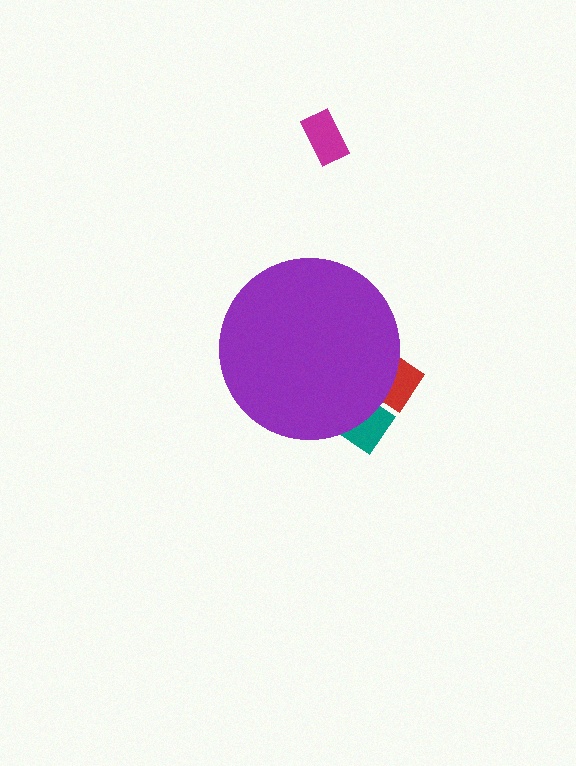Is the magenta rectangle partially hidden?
No, the magenta rectangle is fully visible.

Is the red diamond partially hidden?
Yes, the red diamond is partially hidden behind the purple circle.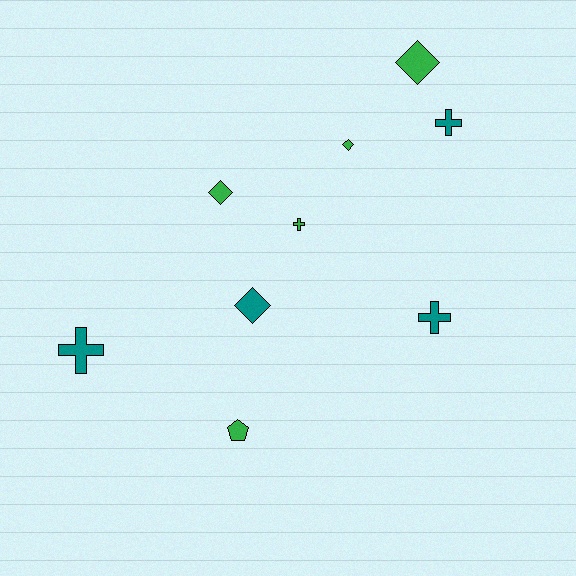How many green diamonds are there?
There are 3 green diamonds.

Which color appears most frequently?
Green, with 5 objects.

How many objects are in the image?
There are 9 objects.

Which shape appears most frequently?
Cross, with 4 objects.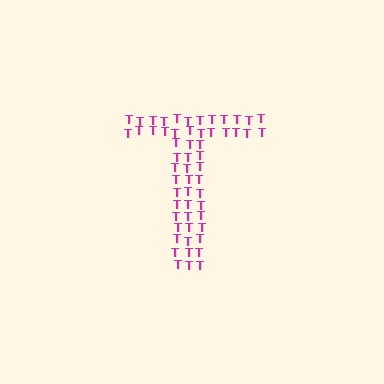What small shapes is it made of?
It is made of small letter T's.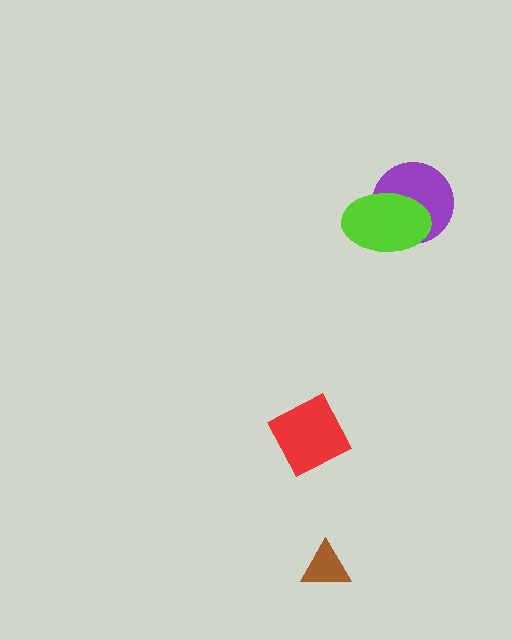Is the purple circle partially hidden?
Yes, it is partially covered by another shape.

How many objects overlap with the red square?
0 objects overlap with the red square.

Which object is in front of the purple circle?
The lime ellipse is in front of the purple circle.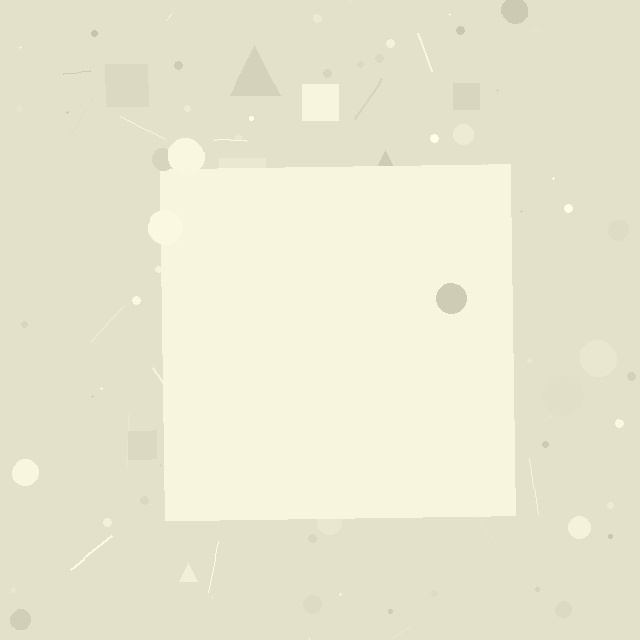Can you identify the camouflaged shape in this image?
The camouflaged shape is a square.